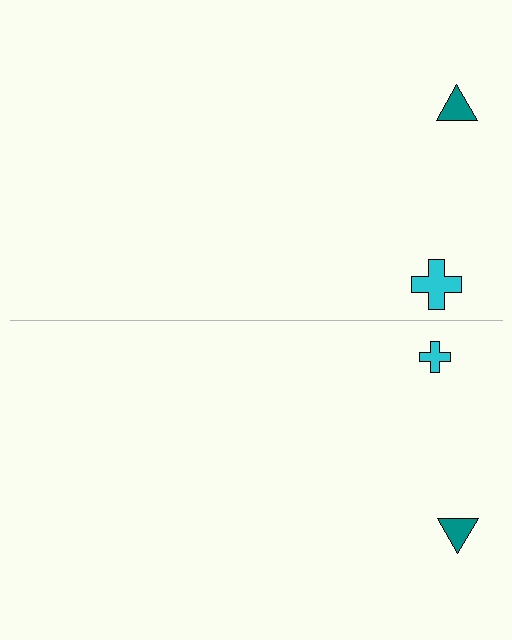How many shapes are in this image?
There are 4 shapes in this image.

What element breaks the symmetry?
The cyan cross on the bottom side has a different size than its mirror counterpart.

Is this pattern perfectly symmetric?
No, the pattern is not perfectly symmetric. The cyan cross on the bottom side has a different size than its mirror counterpart.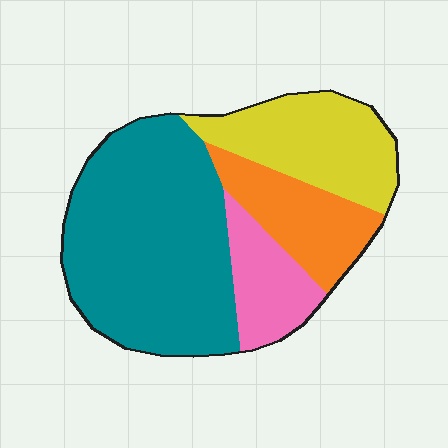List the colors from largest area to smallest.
From largest to smallest: teal, yellow, orange, pink.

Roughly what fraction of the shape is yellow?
Yellow takes up between a sixth and a third of the shape.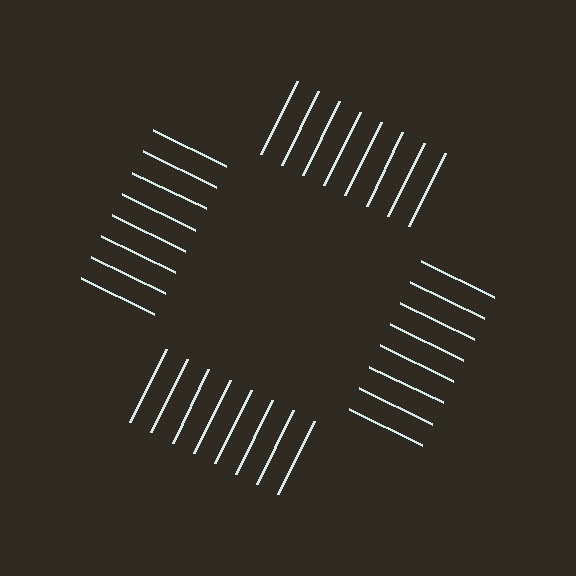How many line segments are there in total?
32 — 8 along each of the 4 edges.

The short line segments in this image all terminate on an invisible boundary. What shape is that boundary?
An illusory square — the line segments terminate on its edges but no continuous stroke is drawn.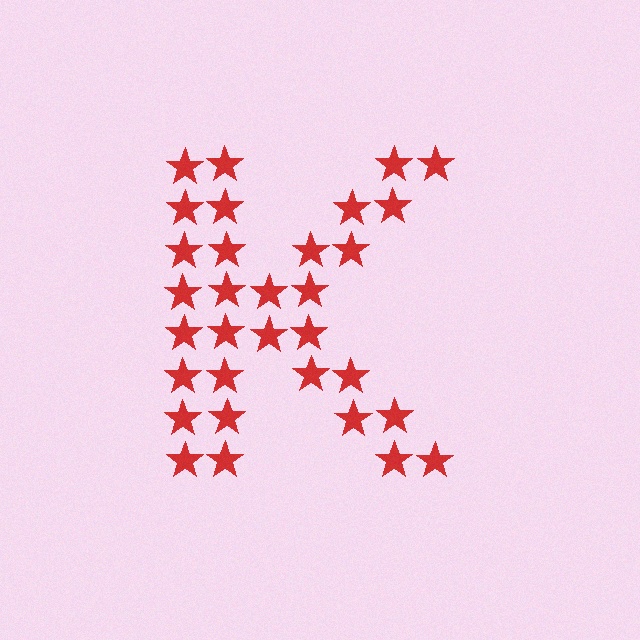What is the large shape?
The large shape is the letter K.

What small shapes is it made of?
It is made of small stars.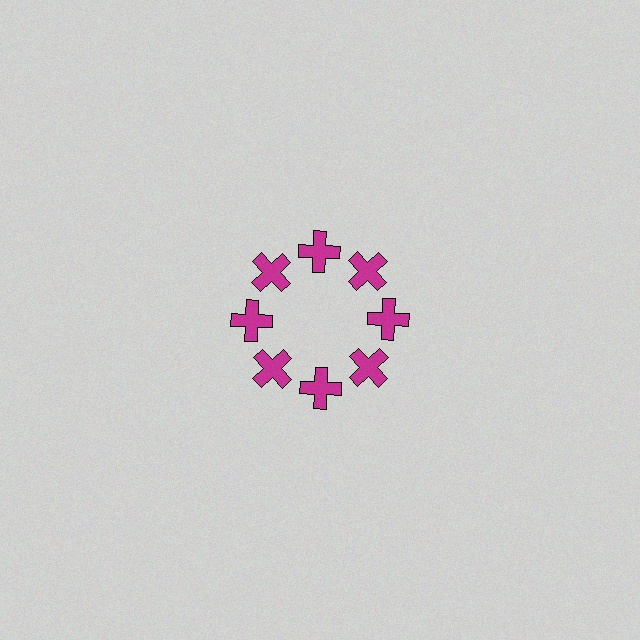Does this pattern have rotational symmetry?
Yes, this pattern has 8-fold rotational symmetry. It looks the same after rotating 45 degrees around the center.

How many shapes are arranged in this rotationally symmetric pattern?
There are 8 shapes, arranged in 8 groups of 1.